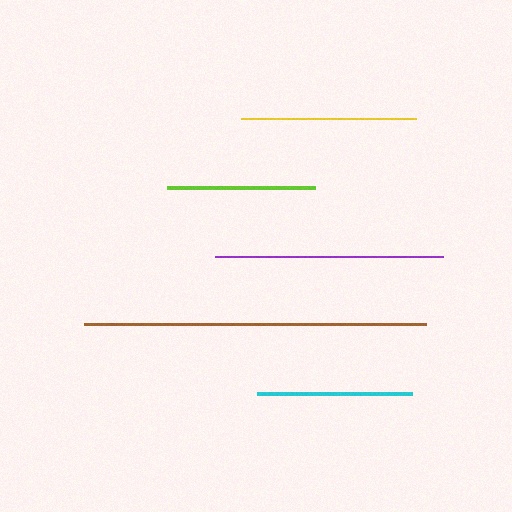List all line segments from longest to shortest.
From longest to shortest: brown, purple, yellow, cyan, lime.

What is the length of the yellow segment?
The yellow segment is approximately 174 pixels long.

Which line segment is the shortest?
The lime line is the shortest at approximately 148 pixels.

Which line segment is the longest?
The brown line is the longest at approximately 343 pixels.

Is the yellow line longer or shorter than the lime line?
The yellow line is longer than the lime line.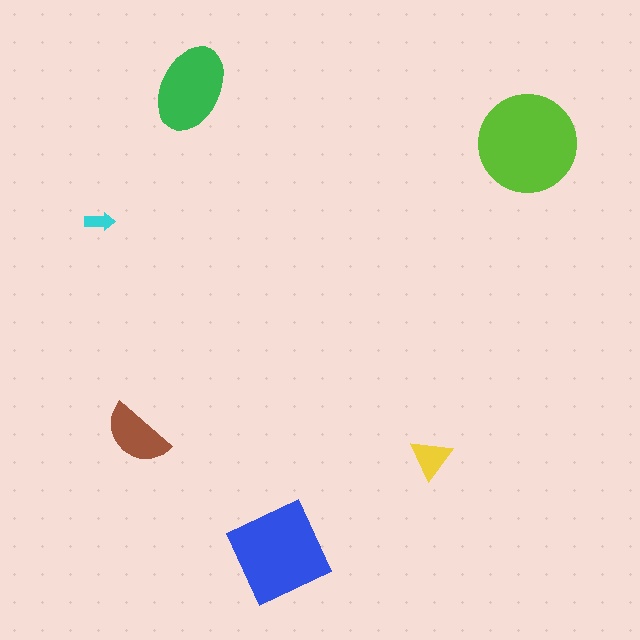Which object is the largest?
The lime circle.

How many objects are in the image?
There are 6 objects in the image.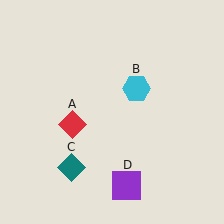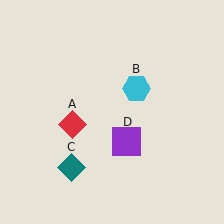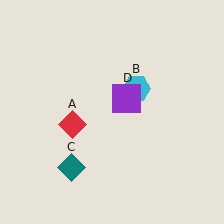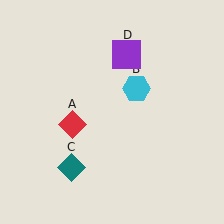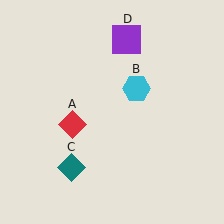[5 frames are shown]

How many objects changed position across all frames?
1 object changed position: purple square (object D).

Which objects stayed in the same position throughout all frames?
Red diamond (object A) and cyan hexagon (object B) and teal diamond (object C) remained stationary.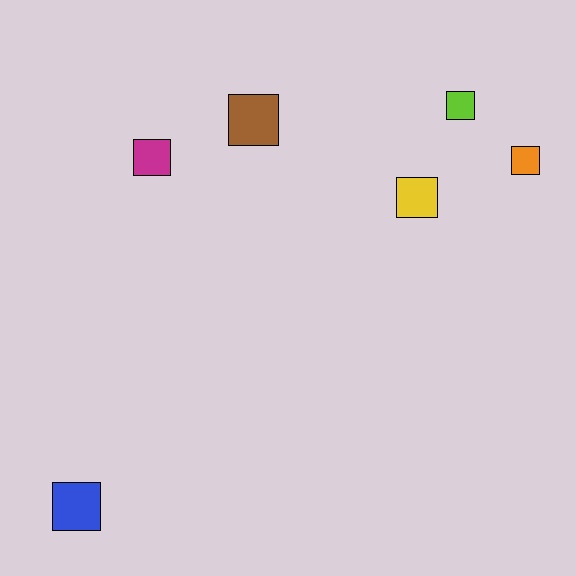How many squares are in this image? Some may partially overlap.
There are 6 squares.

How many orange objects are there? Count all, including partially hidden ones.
There is 1 orange object.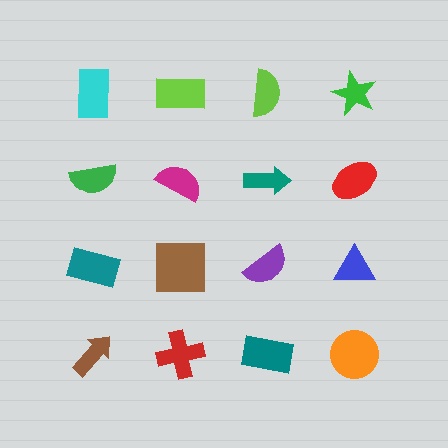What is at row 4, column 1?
A brown arrow.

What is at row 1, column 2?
A lime rectangle.